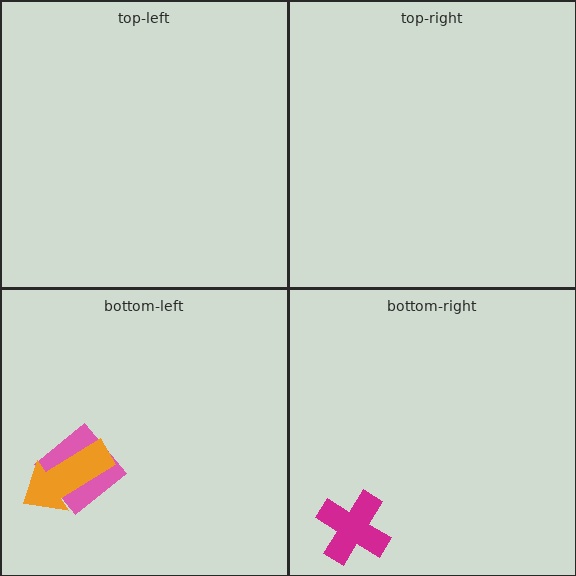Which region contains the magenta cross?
The bottom-right region.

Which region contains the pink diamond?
The bottom-left region.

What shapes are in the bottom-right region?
The magenta cross.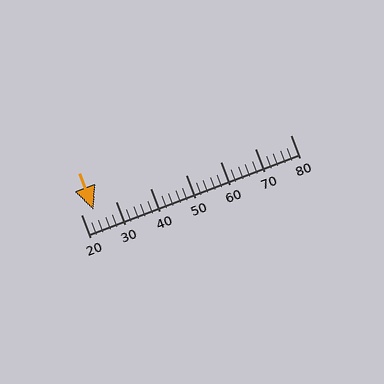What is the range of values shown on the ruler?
The ruler shows values from 20 to 80.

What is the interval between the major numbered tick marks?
The major tick marks are spaced 10 units apart.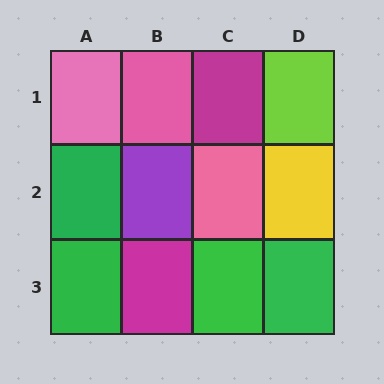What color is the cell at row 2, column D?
Yellow.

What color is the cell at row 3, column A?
Green.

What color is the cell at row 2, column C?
Pink.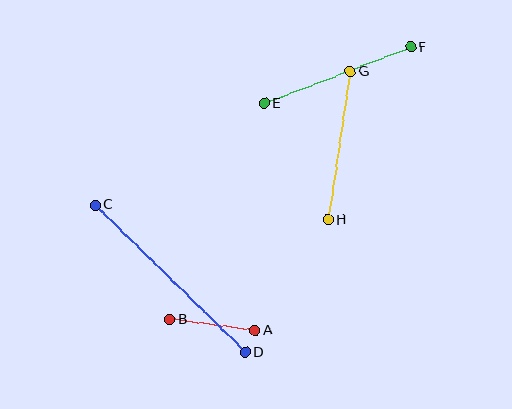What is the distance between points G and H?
The distance is approximately 150 pixels.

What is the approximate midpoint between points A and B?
The midpoint is at approximately (212, 325) pixels.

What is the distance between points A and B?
The distance is approximately 86 pixels.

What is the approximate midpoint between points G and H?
The midpoint is at approximately (339, 146) pixels.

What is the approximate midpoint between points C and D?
The midpoint is at approximately (170, 279) pixels.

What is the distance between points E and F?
The distance is approximately 157 pixels.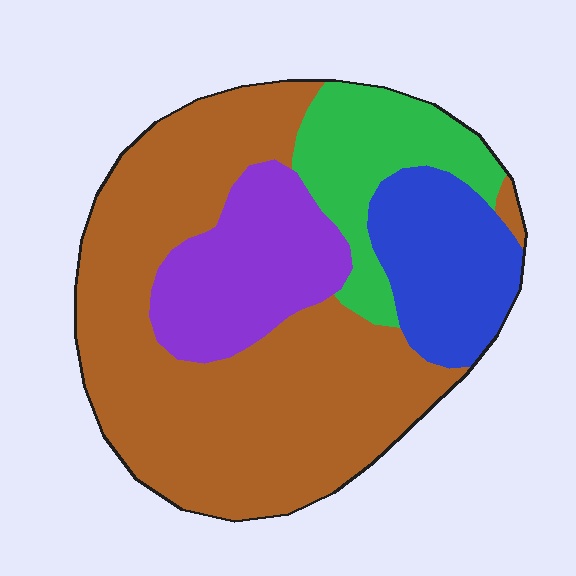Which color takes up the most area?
Brown, at roughly 55%.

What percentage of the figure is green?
Green takes up less than a sixth of the figure.